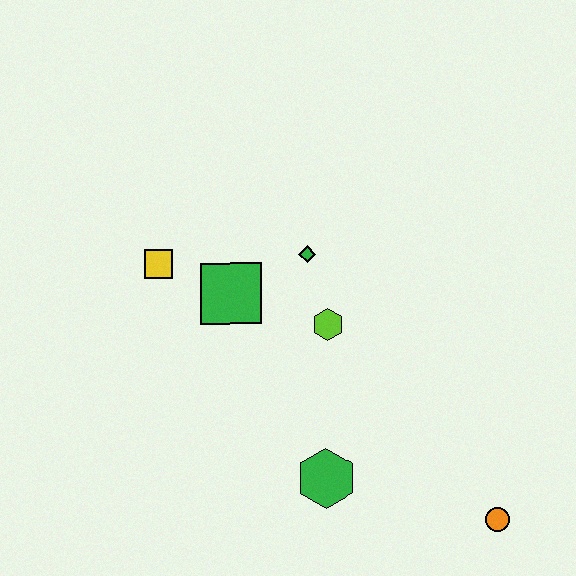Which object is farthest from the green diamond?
The orange circle is farthest from the green diamond.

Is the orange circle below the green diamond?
Yes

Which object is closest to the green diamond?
The lime hexagon is closest to the green diamond.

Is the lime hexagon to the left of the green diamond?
No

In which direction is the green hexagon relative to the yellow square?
The green hexagon is below the yellow square.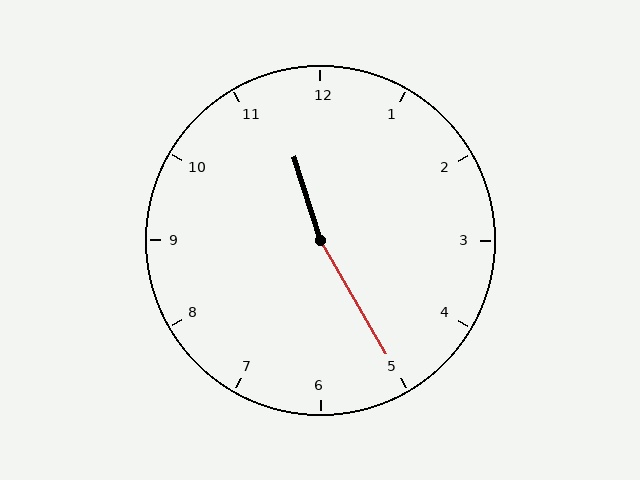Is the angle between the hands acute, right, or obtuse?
It is obtuse.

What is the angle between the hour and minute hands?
Approximately 168 degrees.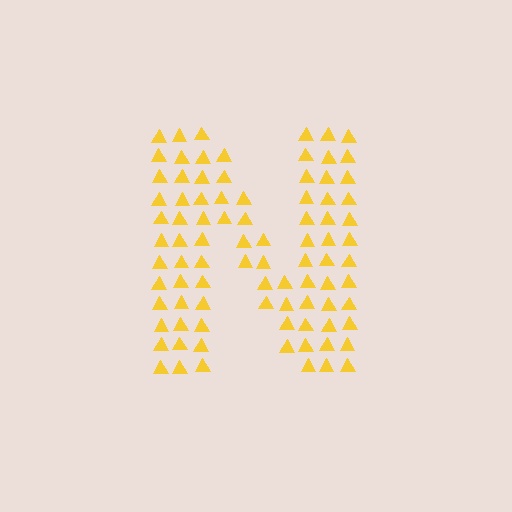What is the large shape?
The large shape is the letter N.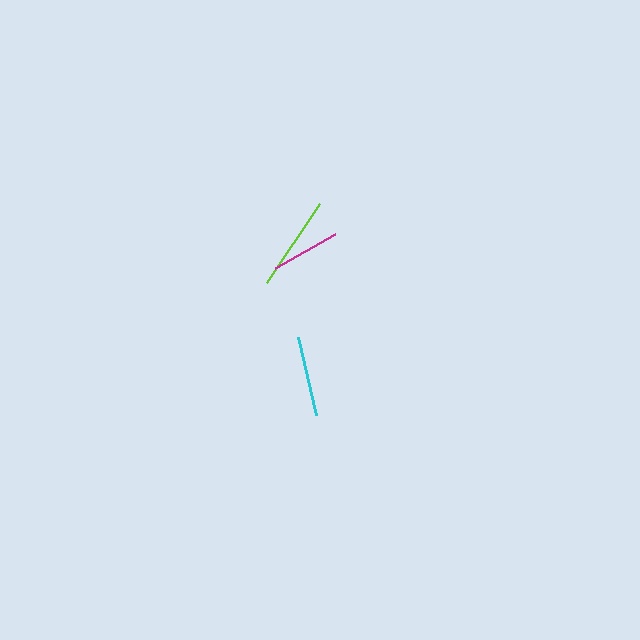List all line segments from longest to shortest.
From longest to shortest: lime, cyan, magenta.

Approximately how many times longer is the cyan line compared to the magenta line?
The cyan line is approximately 1.2 times the length of the magenta line.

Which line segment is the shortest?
The magenta line is the shortest at approximately 69 pixels.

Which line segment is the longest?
The lime line is the longest at approximately 95 pixels.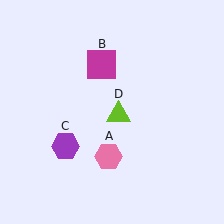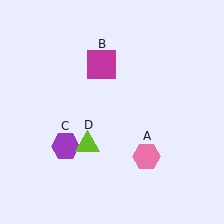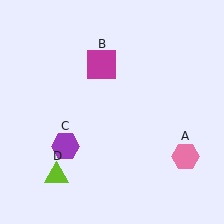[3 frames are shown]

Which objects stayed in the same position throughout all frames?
Magenta square (object B) and purple hexagon (object C) remained stationary.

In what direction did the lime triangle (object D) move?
The lime triangle (object D) moved down and to the left.